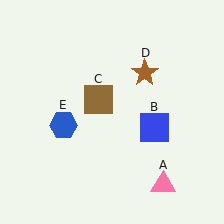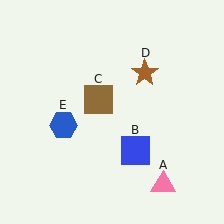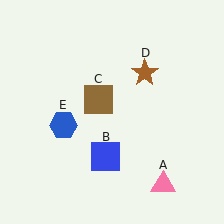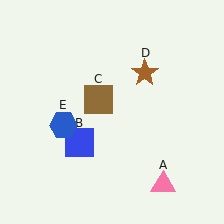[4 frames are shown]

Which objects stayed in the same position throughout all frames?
Pink triangle (object A) and brown square (object C) and brown star (object D) and blue hexagon (object E) remained stationary.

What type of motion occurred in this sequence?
The blue square (object B) rotated clockwise around the center of the scene.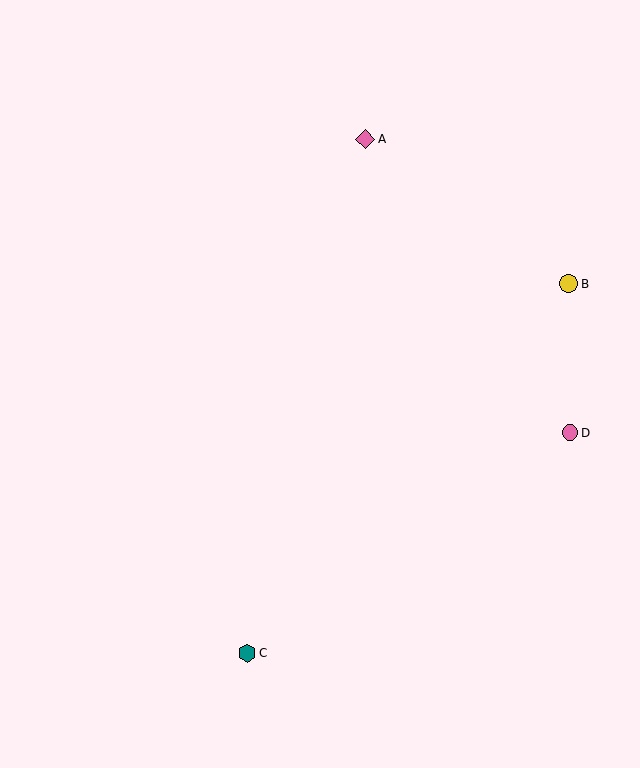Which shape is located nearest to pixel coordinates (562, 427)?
The pink circle (labeled D) at (570, 433) is nearest to that location.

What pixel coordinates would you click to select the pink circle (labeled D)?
Click at (570, 433) to select the pink circle D.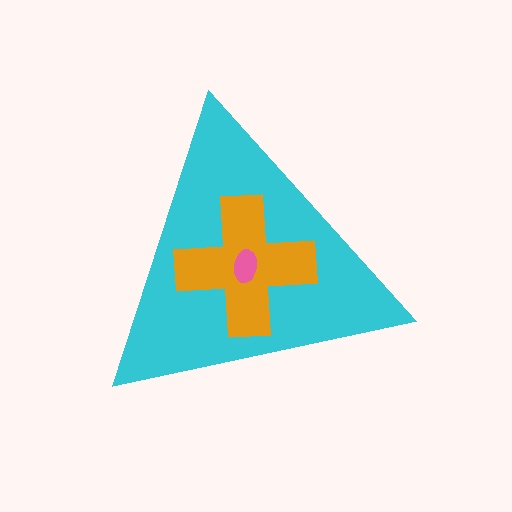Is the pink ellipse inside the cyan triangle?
Yes.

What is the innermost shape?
The pink ellipse.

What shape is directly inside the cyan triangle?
The orange cross.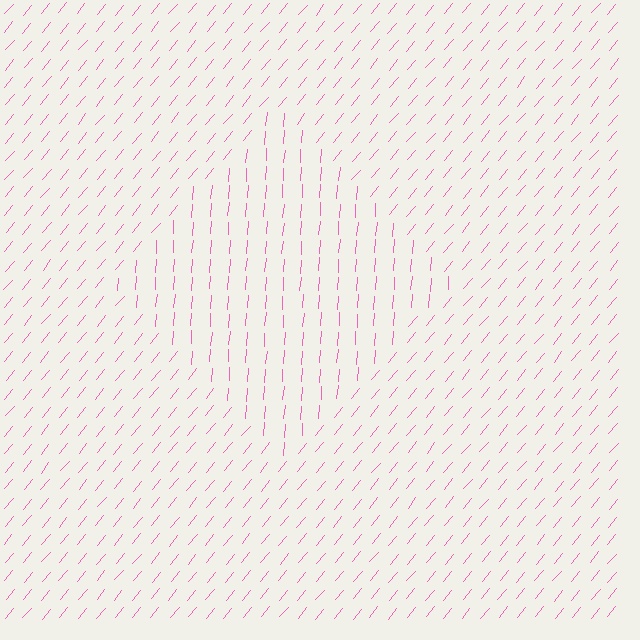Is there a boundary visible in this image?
Yes, there is a texture boundary formed by a change in line orientation.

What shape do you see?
I see a diamond.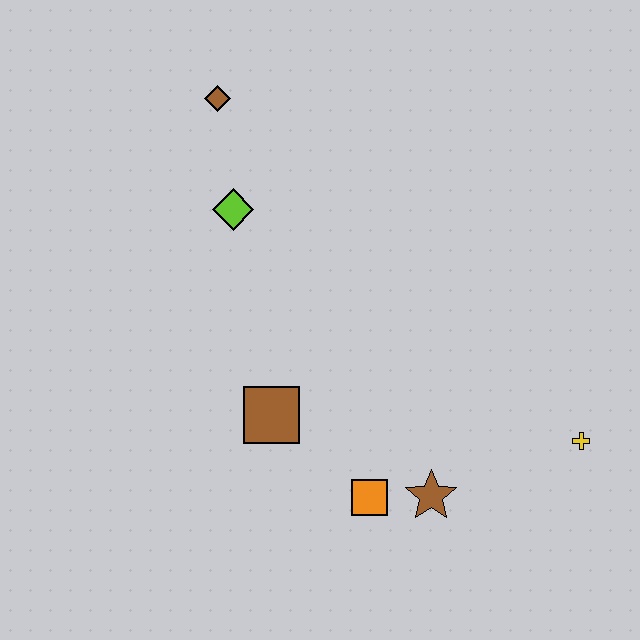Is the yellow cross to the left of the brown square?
No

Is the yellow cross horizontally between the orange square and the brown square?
No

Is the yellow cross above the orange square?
Yes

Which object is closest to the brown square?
The orange square is closest to the brown square.